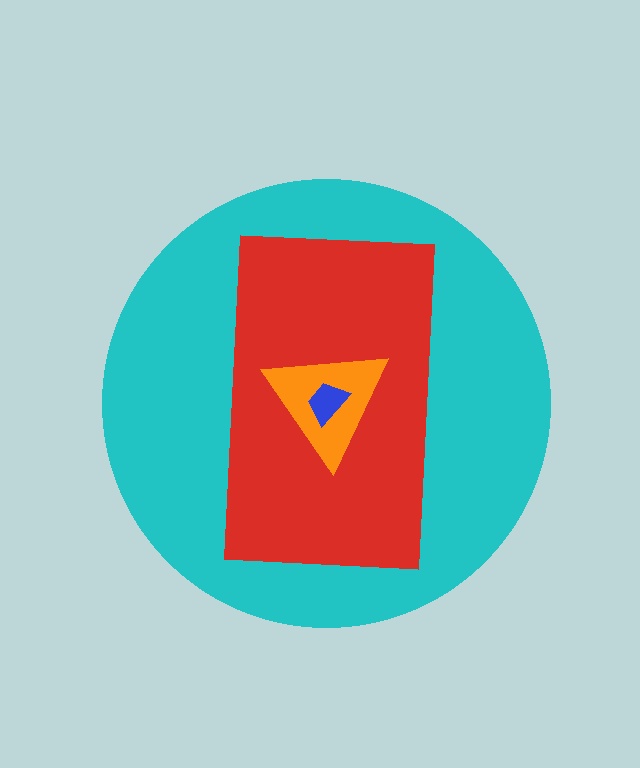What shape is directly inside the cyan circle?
The red rectangle.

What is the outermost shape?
The cyan circle.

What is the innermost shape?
The blue trapezoid.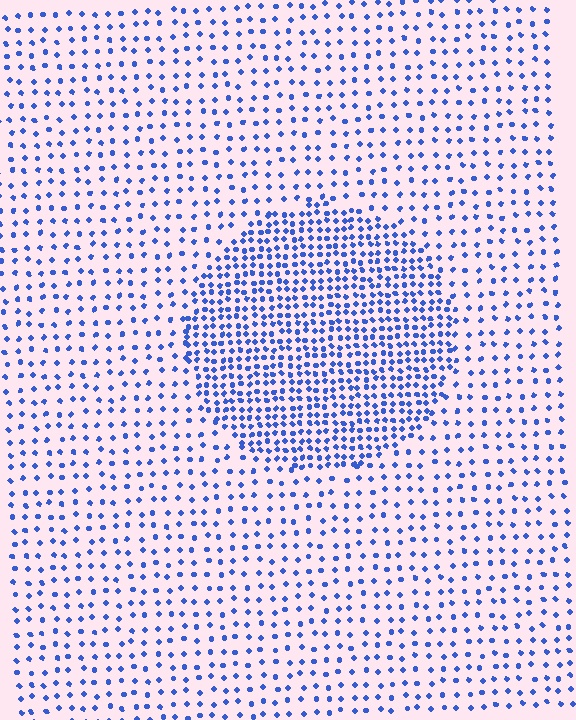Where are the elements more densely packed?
The elements are more densely packed inside the circle boundary.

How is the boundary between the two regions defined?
The boundary is defined by a change in element density (approximately 2.3x ratio). All elements are the same color, size, and shape.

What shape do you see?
I see a circle.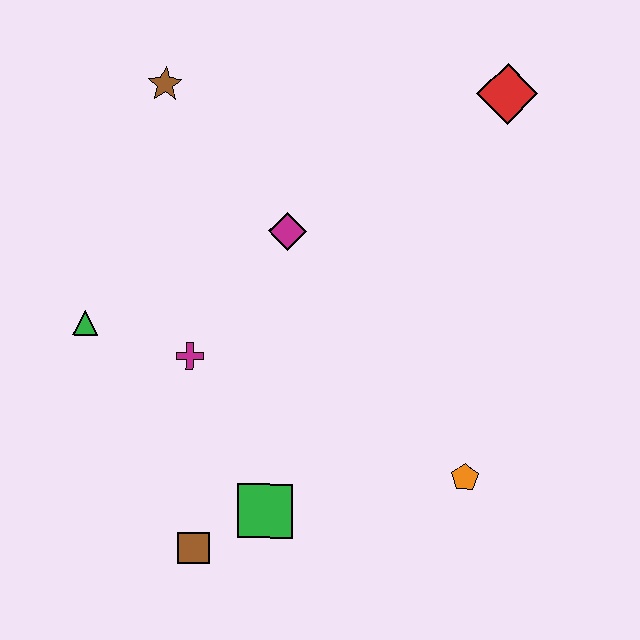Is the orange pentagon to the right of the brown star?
Yes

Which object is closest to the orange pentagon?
The green square is closest to the orange pentagon.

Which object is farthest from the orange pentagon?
The brown star is farthest from the orange pentagon.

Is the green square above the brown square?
Yes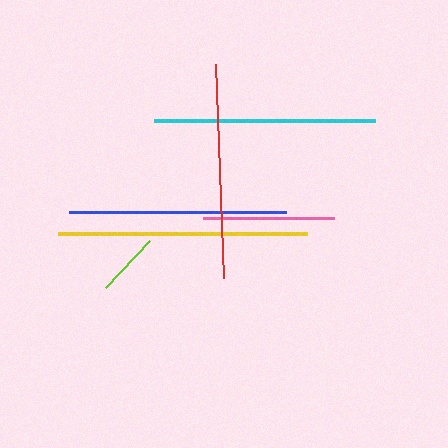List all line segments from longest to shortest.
From longest to shortest: yellow, cyan, blue, red, pink, lime.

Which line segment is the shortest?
The lime line is the shortest at approximately 64 pixels.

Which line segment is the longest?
The yellow line is the longest at approximately 249 pixels.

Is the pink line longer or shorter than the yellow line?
The yellow line is longer than the pink line.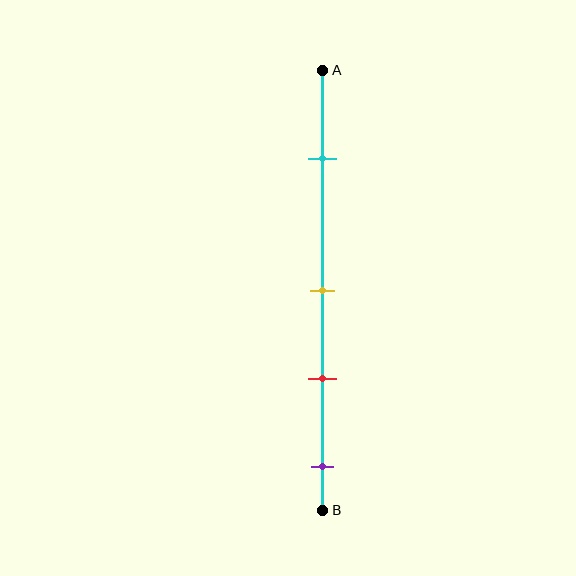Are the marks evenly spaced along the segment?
No, the marks are not evenly spaced.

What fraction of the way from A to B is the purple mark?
The purple mark is approximately 90% (0.9) of the way from A to B.